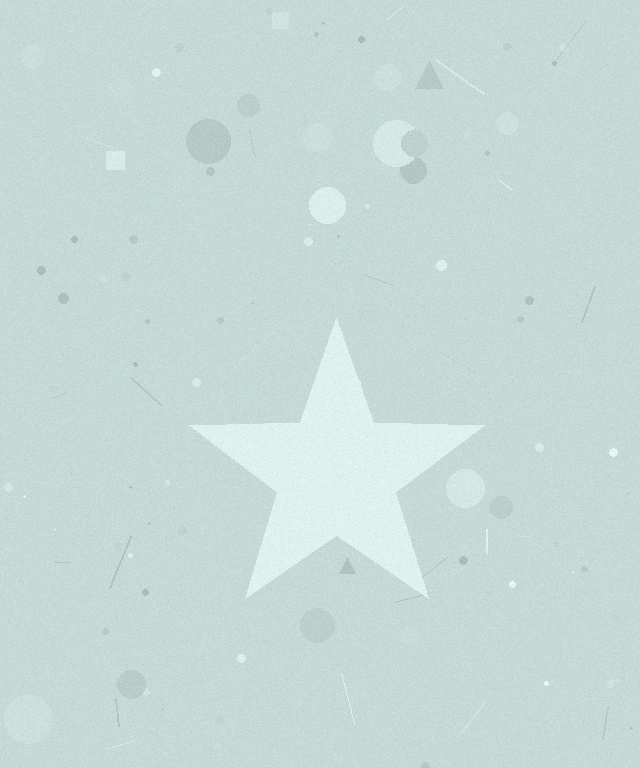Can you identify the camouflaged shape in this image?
The camouflaged shape is a star.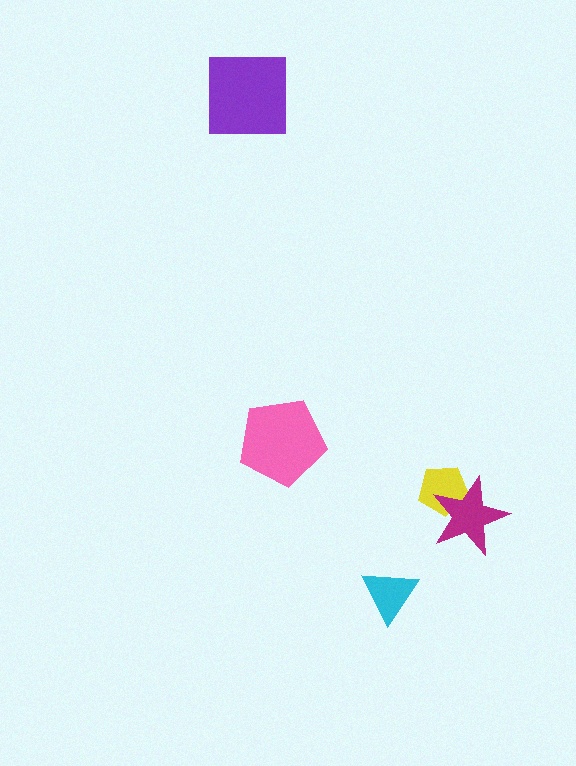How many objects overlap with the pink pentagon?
0 objects overlap with the pink pentagon.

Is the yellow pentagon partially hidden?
Yes, it is partially covered by another shape.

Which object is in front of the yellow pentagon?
The magenta star is in front of the yellow pentagon.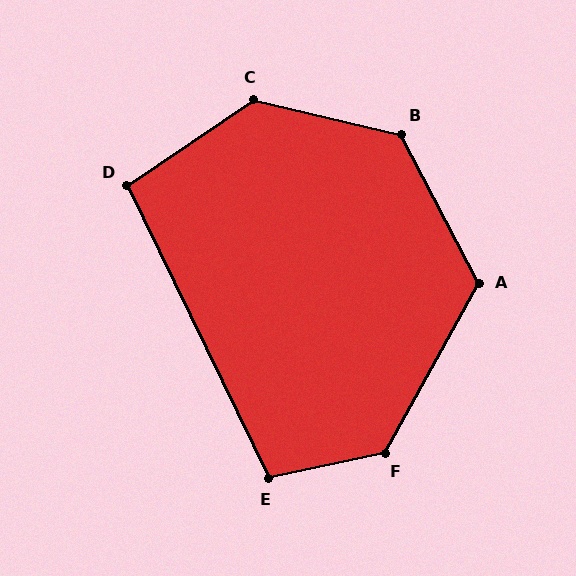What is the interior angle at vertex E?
Approximately 104 degrees (obtuse).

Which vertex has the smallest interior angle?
D, at approximately 98 degrees.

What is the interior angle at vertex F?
Approximately 131 degrees (obtuse).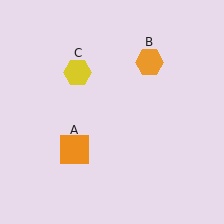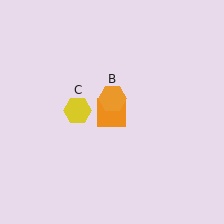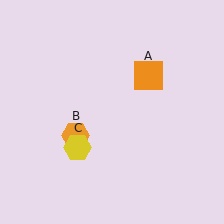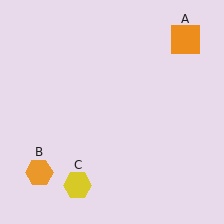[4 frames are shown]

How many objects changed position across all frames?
3 objects changed position: orange square (object A), orange hexagon (object B), yellow hexagon (object C).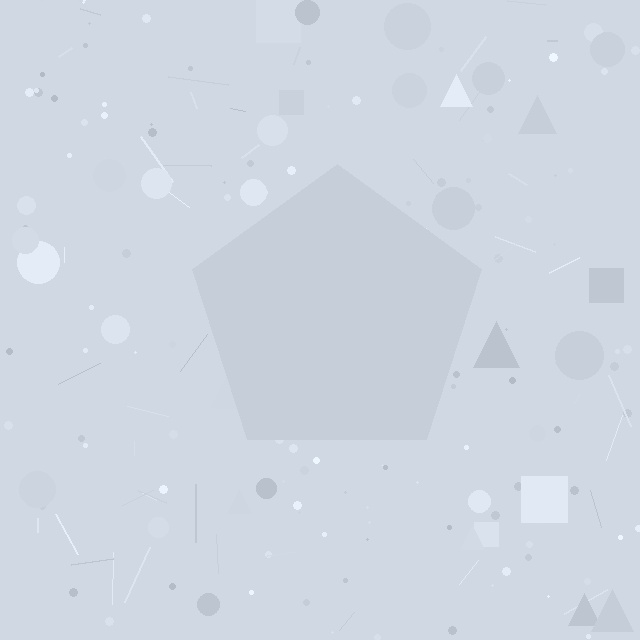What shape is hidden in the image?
A pentagon is hidden in the image.